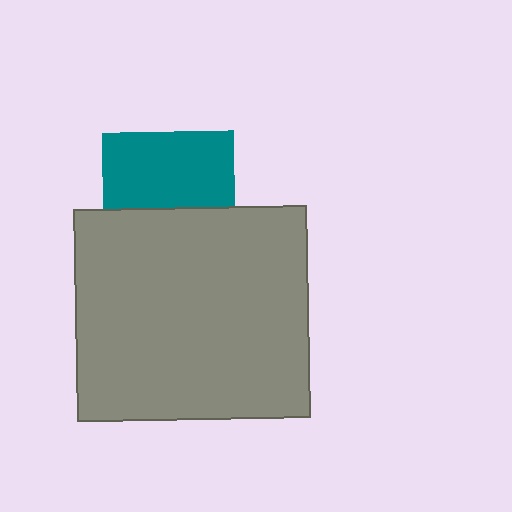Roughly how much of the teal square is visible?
About half of it is visible (roughly 57%).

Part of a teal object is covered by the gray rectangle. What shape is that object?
It is a square.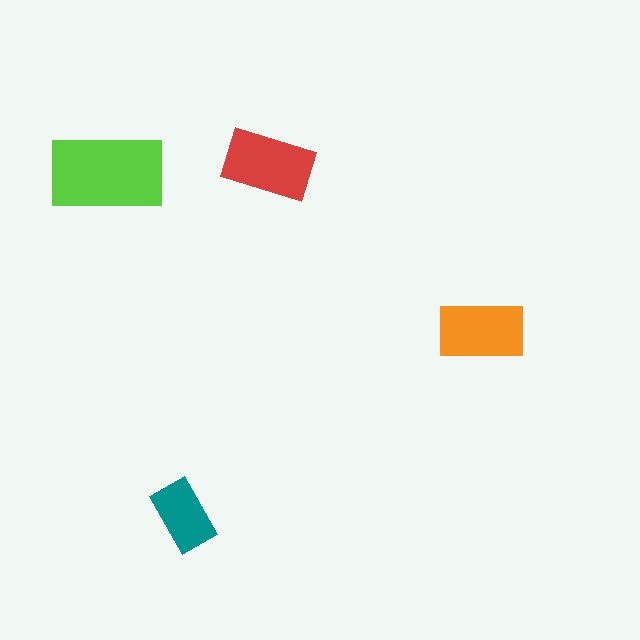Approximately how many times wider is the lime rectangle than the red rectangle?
About 1.5 times wider.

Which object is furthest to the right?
The orange rectangle is rightmost.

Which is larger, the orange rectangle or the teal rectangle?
The orange one.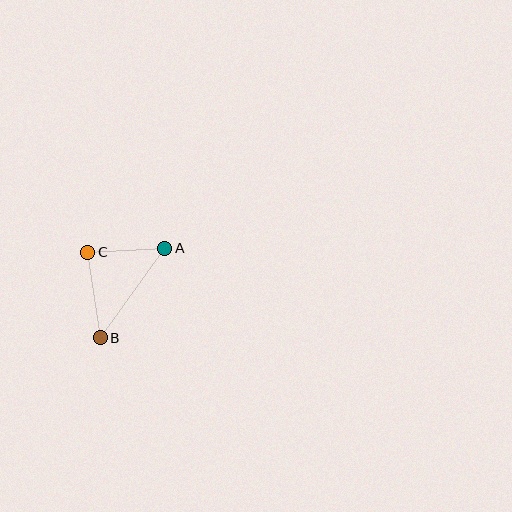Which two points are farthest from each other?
Points A and B are farthest from each other.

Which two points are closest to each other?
Points A and C are closest to each other.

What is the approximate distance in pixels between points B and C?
The distance between B and C is approximately 86 pixels.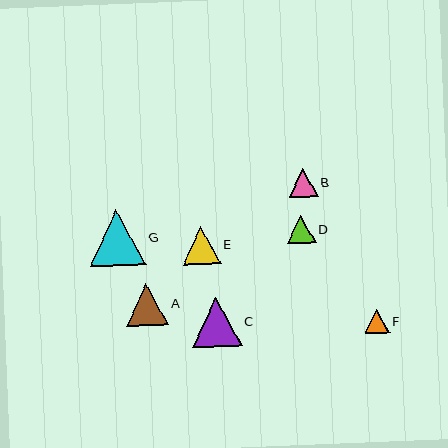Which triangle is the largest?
Triangle G is the largest with a size of approximately 56 pixels.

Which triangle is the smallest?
Triangle F is the smallest with a size of approximately 24 pixels.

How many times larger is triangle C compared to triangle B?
Triangle C is approximately 1.7 times the size of triangle B.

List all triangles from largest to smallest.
From largest to smallest: G, C, A, E, B, D, F.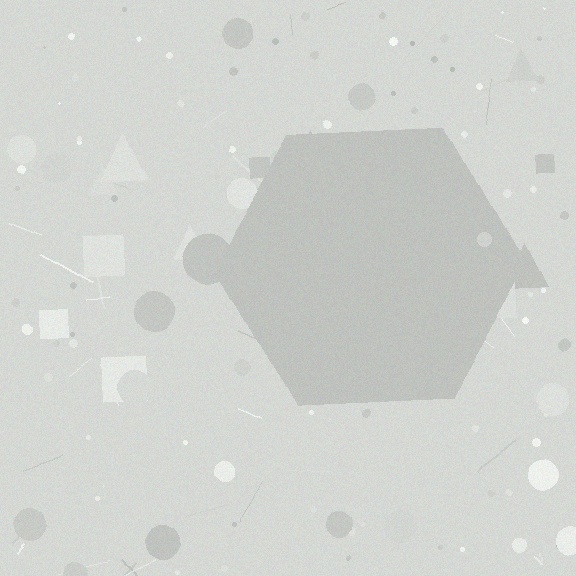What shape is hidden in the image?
A hexagon is hidden in the image.